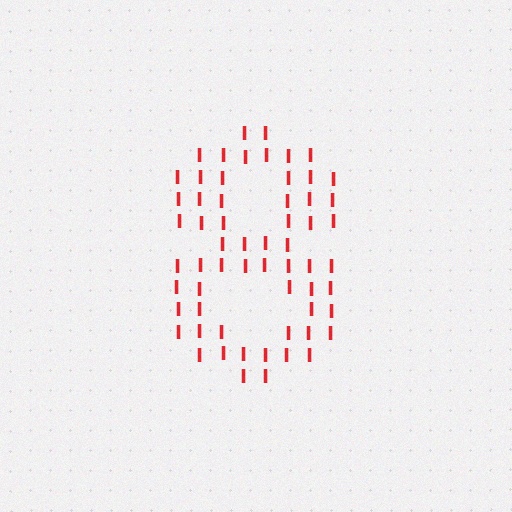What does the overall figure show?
The overall figure shows the digit 8.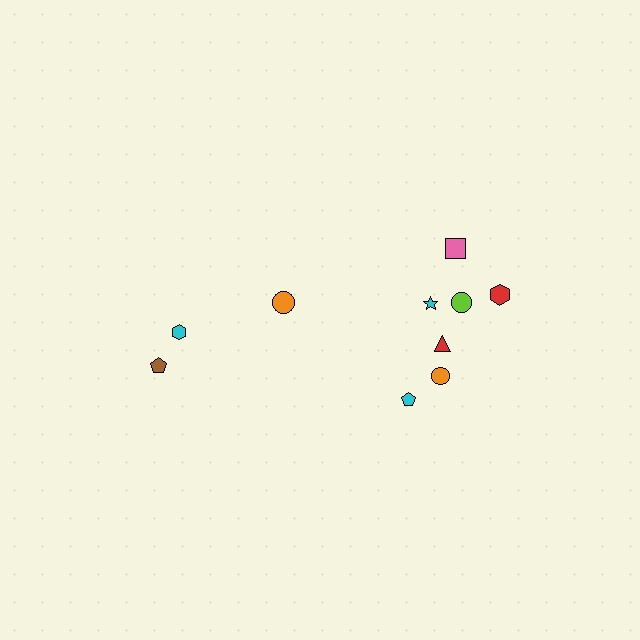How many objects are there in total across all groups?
There are 10 objects.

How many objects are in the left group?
There are 3 objects.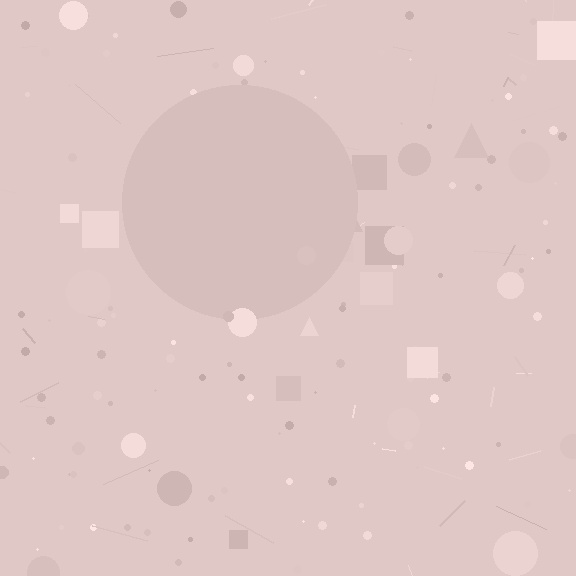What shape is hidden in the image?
A circle is hidden in the image.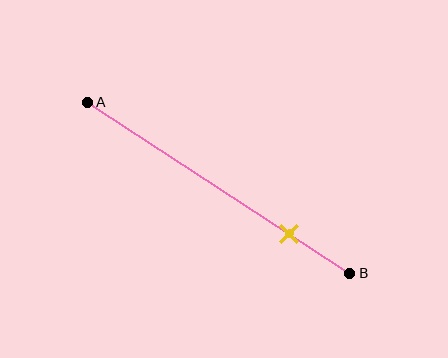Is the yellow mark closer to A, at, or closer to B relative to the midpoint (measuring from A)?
The yellow mark is closer to point B than the midpoint of segment AB.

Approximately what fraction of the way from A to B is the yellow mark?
The yellow mark is approximately 75% of the way from A to B.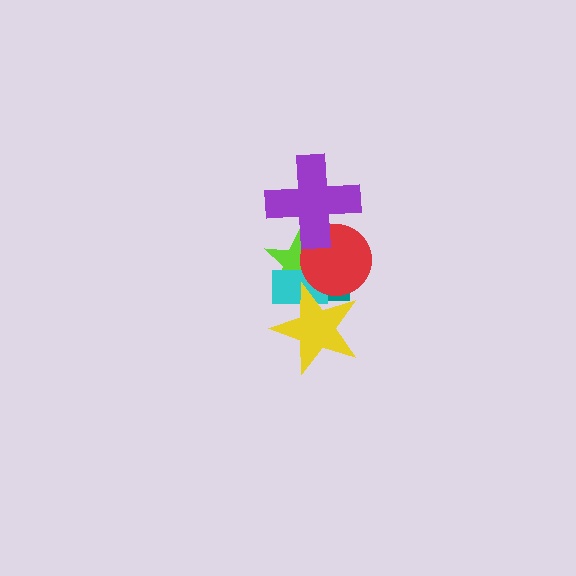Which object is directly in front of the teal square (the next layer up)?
The lime star is directly in front of the teal square.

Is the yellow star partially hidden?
No, no other shape covers it.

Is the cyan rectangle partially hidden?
Yes, it is partially covered by another shape.